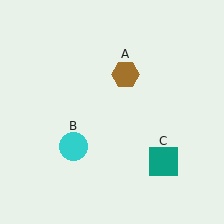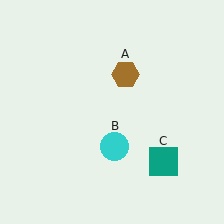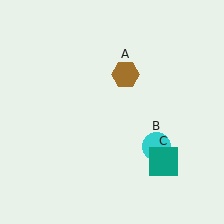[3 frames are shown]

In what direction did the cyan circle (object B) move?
The cyan circle (object B) moved right.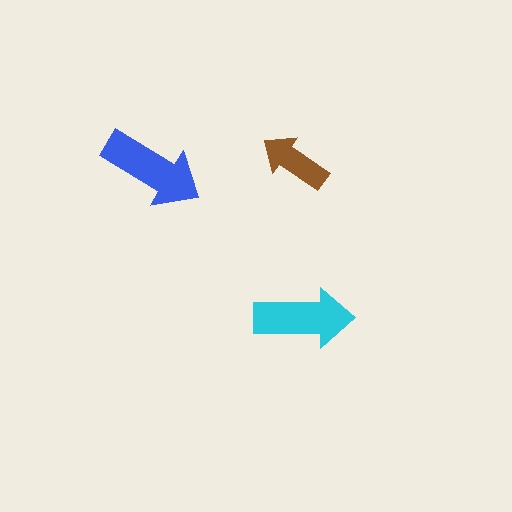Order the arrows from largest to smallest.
the blue one, the cyan one, the brown one.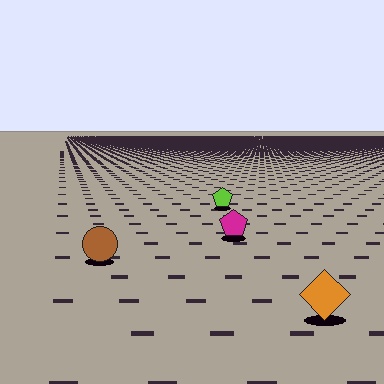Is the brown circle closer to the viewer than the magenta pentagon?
Yes. The brown circle is closer — you can tell from the texture gradient: the ground texture is coarser near it.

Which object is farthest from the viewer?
The lime pentagon is farthest from the viewer. It appears smaller and the ground texture around it is denser.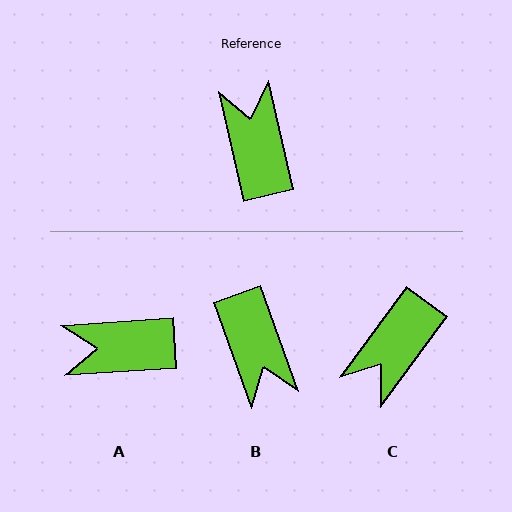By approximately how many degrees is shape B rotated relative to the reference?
Approximately 173 degrees clockwise.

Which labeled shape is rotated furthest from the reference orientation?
B, about 173 degrees away.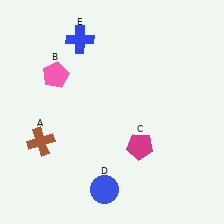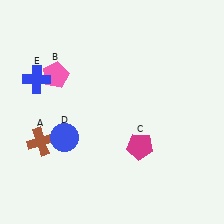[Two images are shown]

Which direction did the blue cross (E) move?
The blue cross (E) moved left.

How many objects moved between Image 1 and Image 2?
2 objects moved between the two images.